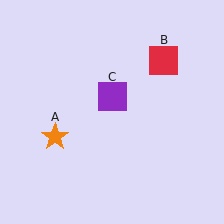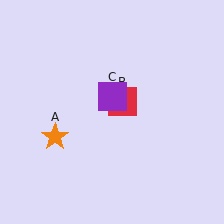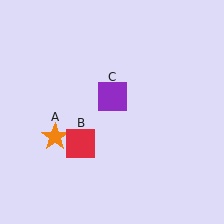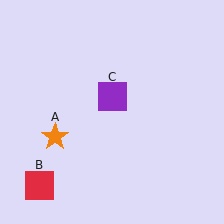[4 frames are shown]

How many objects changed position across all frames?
1 object changed position: red square (object B).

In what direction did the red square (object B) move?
The red square (object B) moved down and to the left.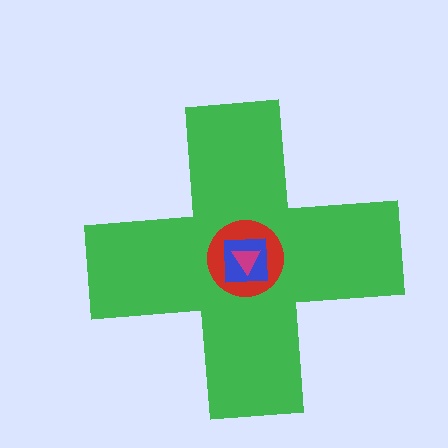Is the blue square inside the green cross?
Yes.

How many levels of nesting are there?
4.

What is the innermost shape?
The magenta triangle.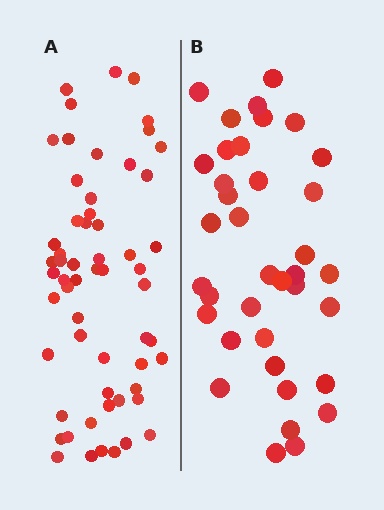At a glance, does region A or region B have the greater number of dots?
Region A (the left region) has more dots.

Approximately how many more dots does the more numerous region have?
Region A has approximately 20 more dots than region B.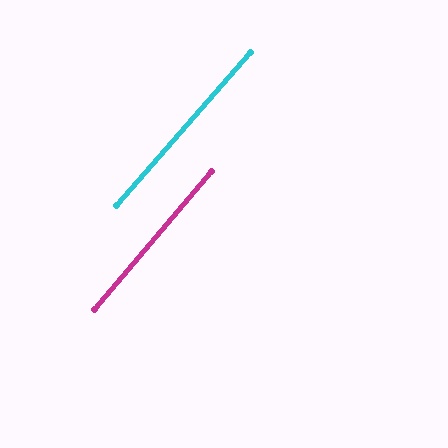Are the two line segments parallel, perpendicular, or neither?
Parallel — their directions differ by only 0.9°.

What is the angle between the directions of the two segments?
Approximately 1 degree.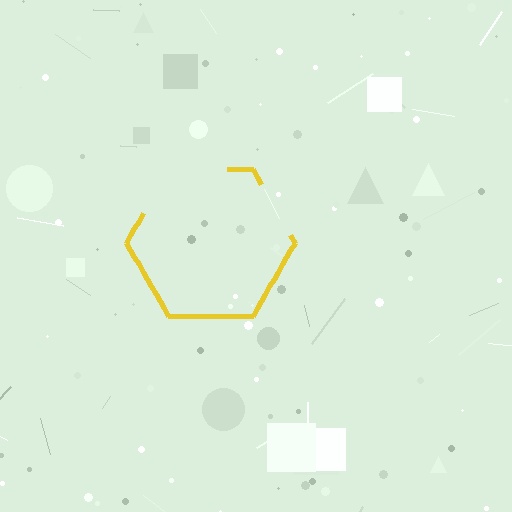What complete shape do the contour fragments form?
The contour fragments form a hexagon.